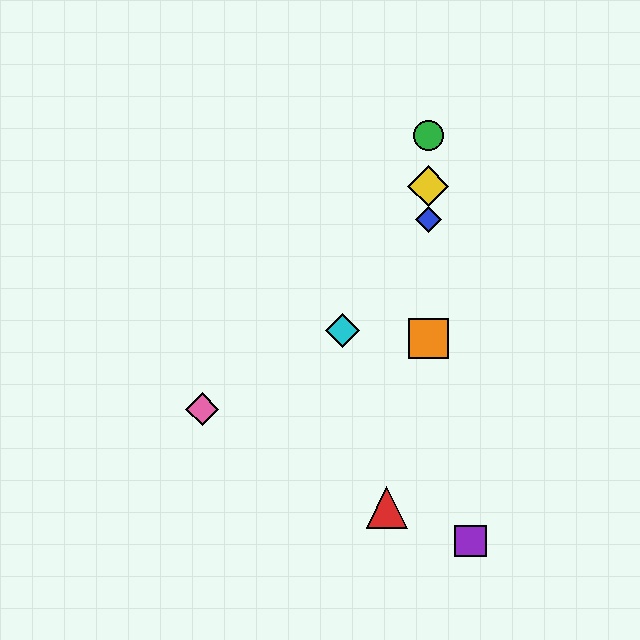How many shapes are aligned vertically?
4 shapes (the blue diamond, the green circle, the yellow diamond, the orange square) are aligned vertically.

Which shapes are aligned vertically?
The blue diamond, the green circle, the yellow diamond, the orange square are aligned vertically.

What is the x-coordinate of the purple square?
The purple square is at x≈471.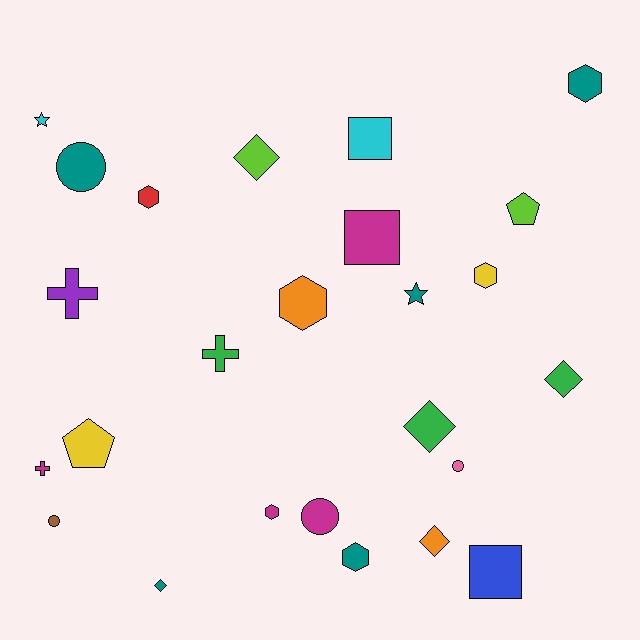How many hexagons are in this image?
There are 6 hexagons.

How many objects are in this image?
There are 25 objects.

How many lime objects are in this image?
There are 2 lime objects.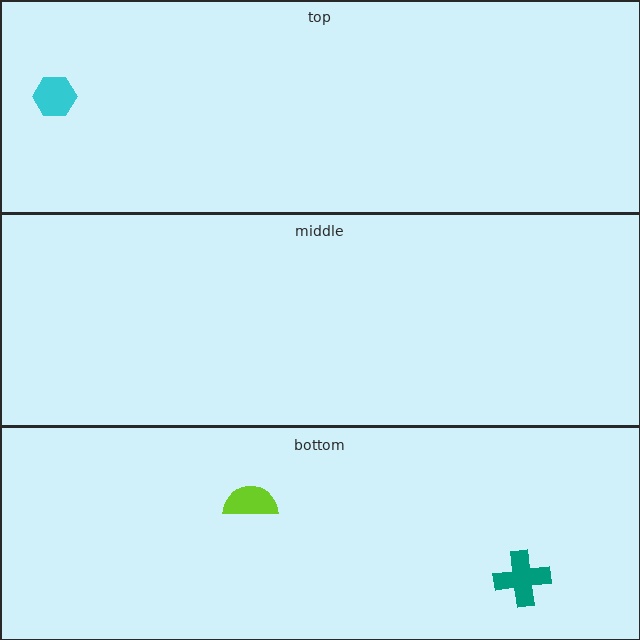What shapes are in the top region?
The cyan hexagon.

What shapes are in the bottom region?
The teal cross, the lime semicircle.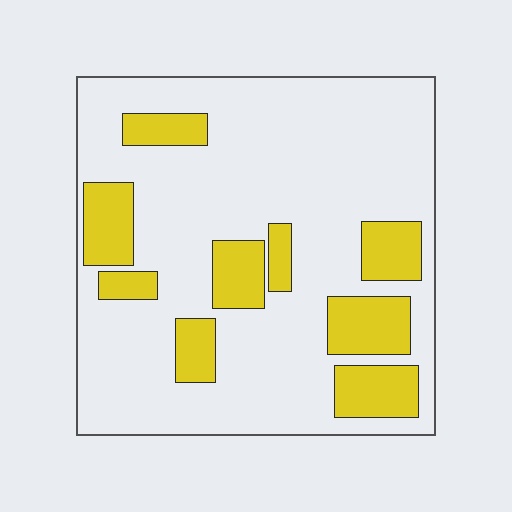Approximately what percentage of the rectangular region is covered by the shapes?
Approximately 25%.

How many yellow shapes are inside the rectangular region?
9.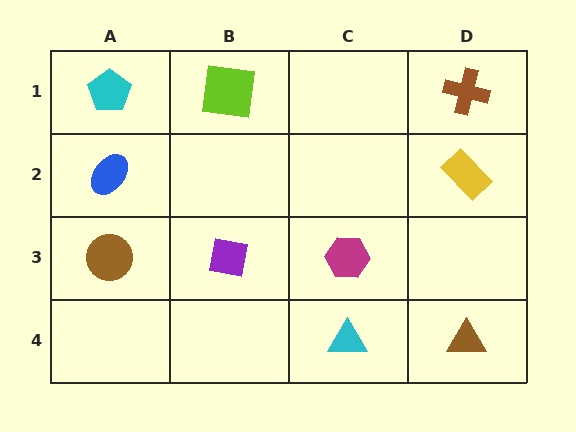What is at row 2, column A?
A blue ellipse.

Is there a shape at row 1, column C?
No, that cell is empty.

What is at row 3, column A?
A brown circle.